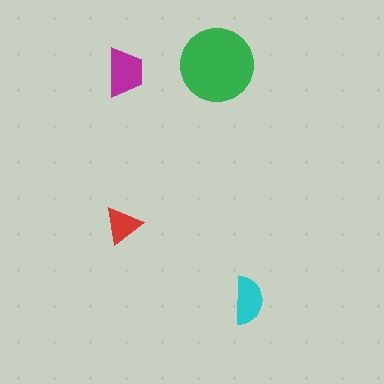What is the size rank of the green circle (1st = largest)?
1st.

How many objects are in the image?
There are 4 objects in the image.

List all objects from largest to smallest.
The green circle, the magenta trapezoid, the cyan semicircle, the red triangle.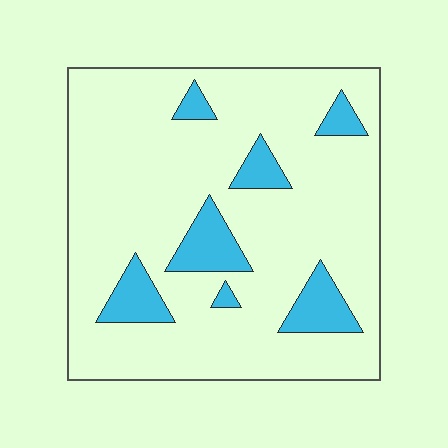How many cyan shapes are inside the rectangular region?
7.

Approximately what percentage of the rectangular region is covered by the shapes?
Approximately 15%.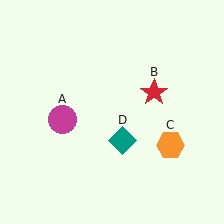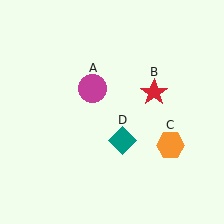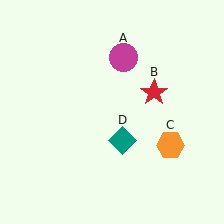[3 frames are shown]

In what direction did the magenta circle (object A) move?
The magenta circle (object A) moved up and to the right.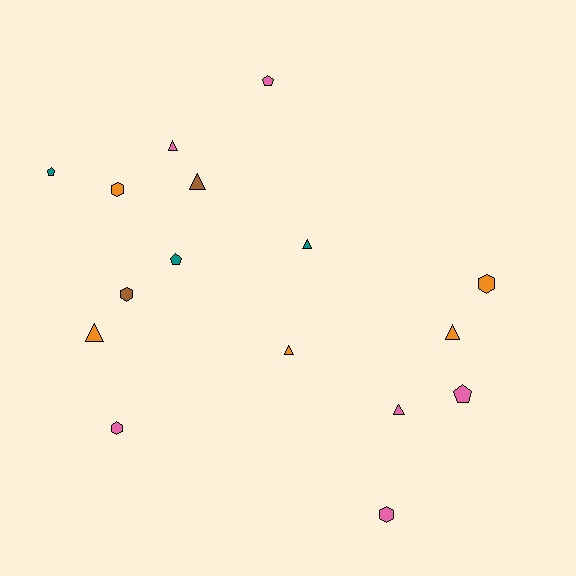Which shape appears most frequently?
Triangle, with 7 objects.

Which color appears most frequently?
Pink, with 6 objects.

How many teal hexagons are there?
There are no teal hexagons.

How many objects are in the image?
There are 16 objects.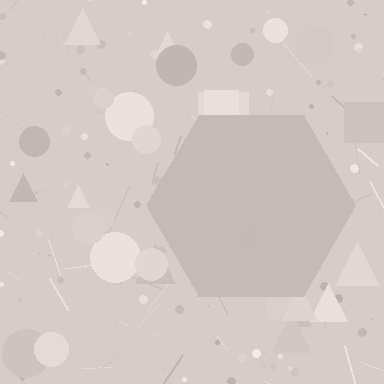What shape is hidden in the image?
A hexagon is hidden in the image.